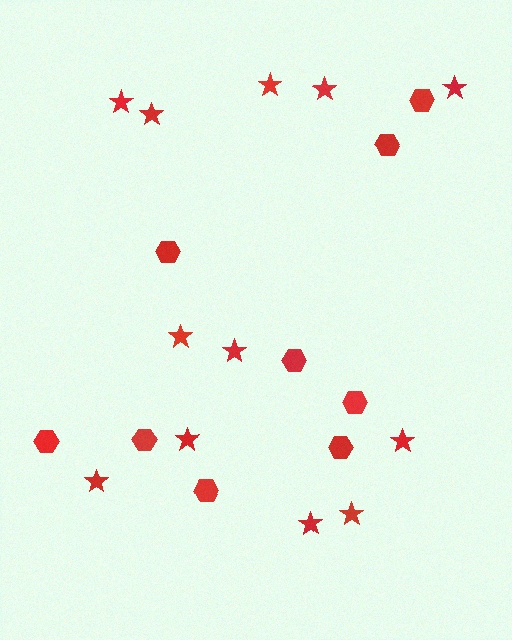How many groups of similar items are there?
There are 2 groups: one group of hexagons (9) and one group of stars (12).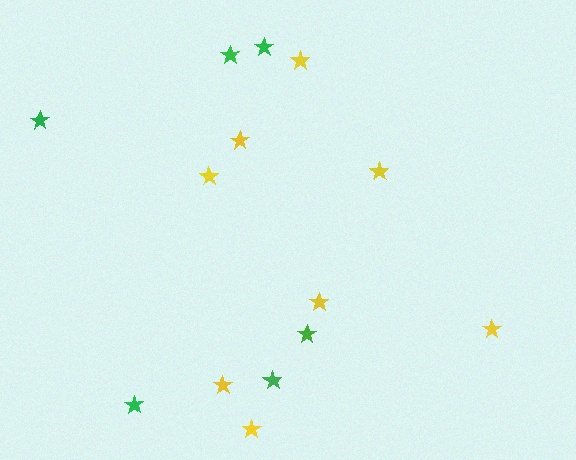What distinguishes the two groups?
There are 2 groups: one group of yellow stars (8) and one group of green stars (6).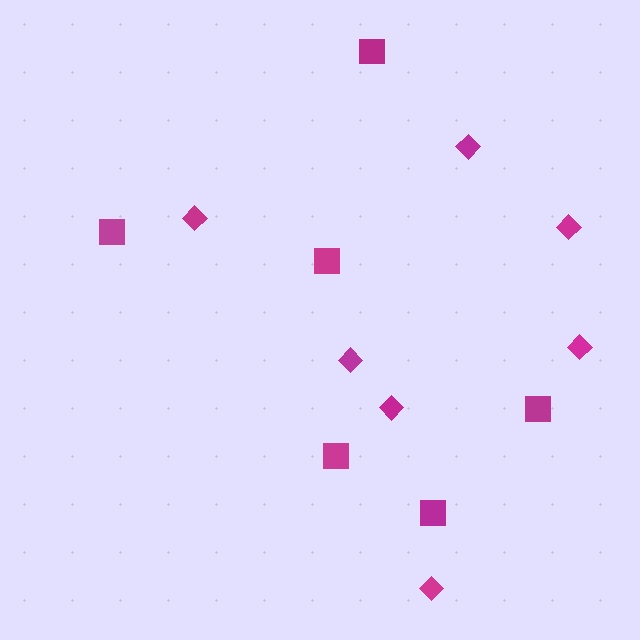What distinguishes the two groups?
There are 2 groups: one group of diamonds (7) and one group of squares (6).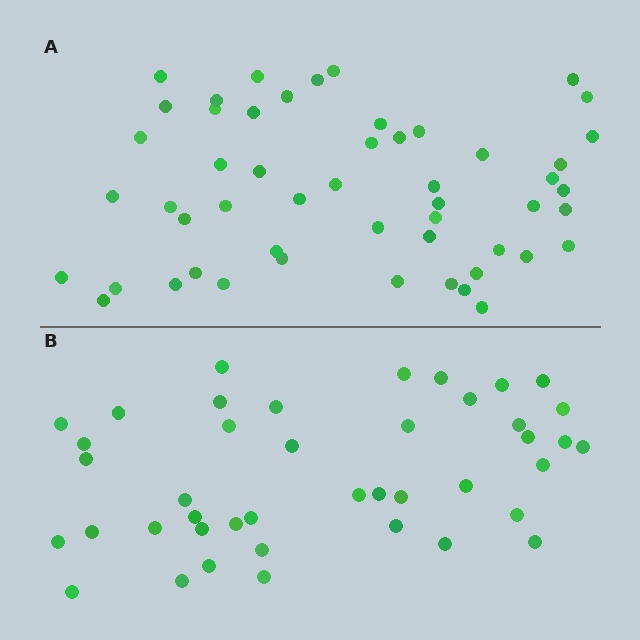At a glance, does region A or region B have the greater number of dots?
Region A (the top region) has more dots.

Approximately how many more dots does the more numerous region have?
Region A has roughly 10 or so more dots than region B.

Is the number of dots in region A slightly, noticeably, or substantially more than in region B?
Region A has only slightly more — the two regions are fairly close. The ratio is roughly 1.2 to 1.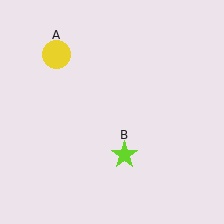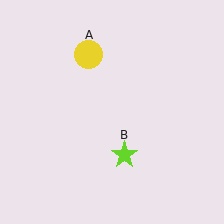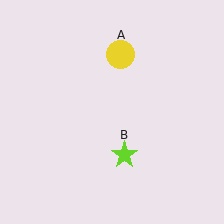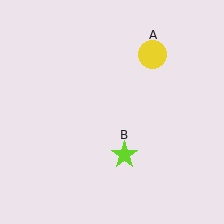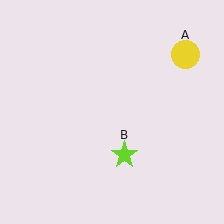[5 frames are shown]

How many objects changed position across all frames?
1 object changed position: yellow circle (object A).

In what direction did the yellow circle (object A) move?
The yellow circle (object A) moved right.